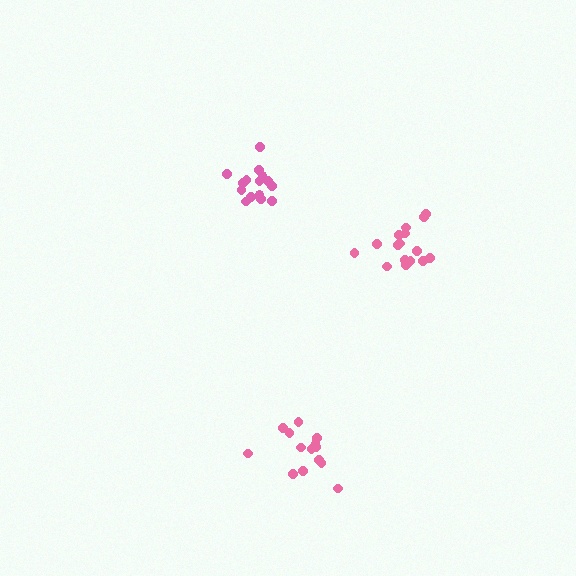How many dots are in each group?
Group 1: 15 dots, Group 2: 14 dots, Group 3: 16 dots (45 total).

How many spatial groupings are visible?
There are 3 spatial groupings.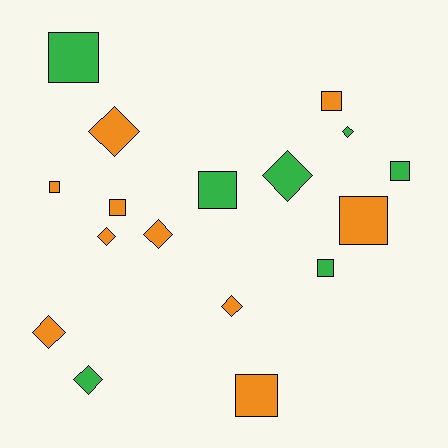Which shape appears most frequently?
Square, with 9 objects.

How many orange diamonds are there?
There are 5 orange diamonds.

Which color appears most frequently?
Orange, with 10 objects.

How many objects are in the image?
There are 17 objects.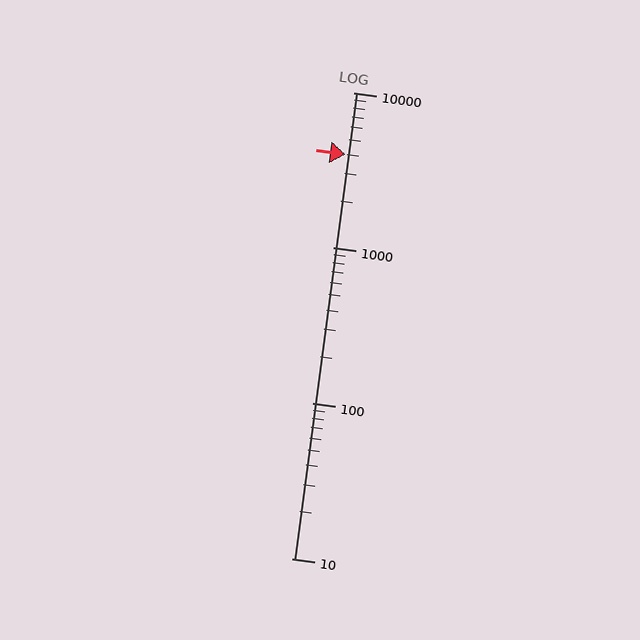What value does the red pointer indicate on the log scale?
The pointer indicates approximately 4000.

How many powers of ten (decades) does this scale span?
The scale spans 3 decades, from 10 to 10000.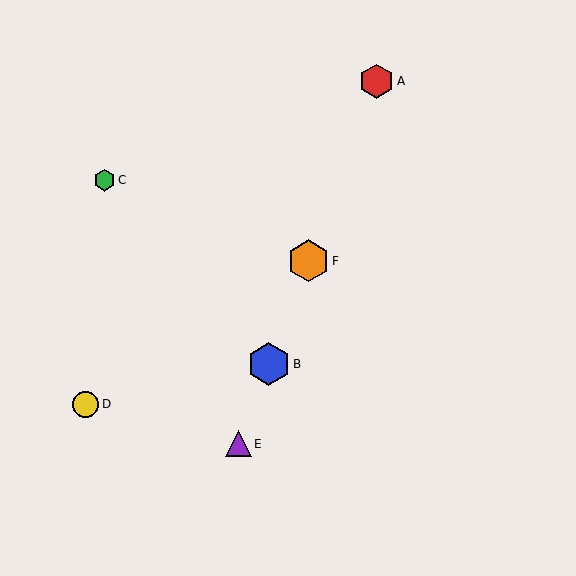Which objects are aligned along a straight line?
Objects A, B, E, F are aligned along a straight line.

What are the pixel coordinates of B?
Object B is at (269, 364).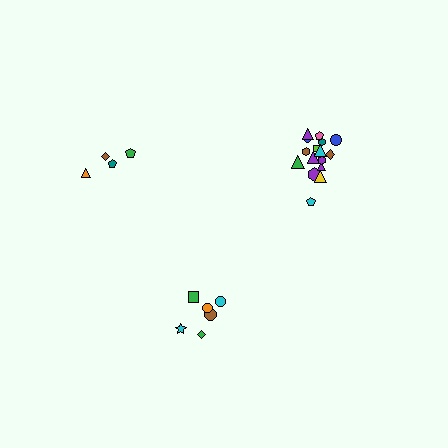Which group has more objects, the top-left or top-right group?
The top-right group.